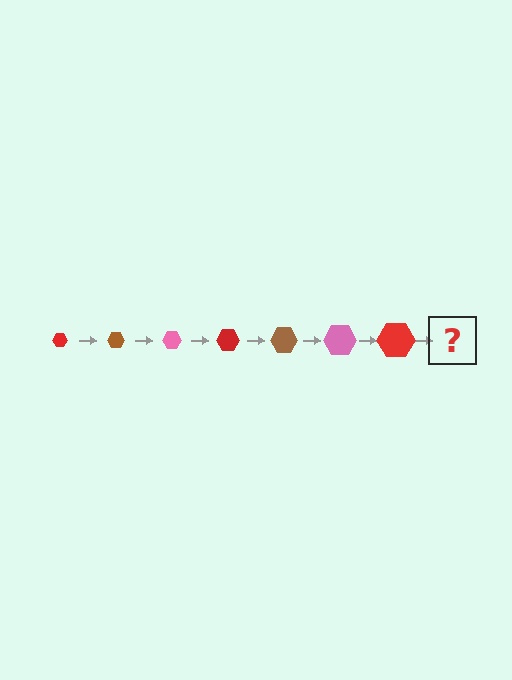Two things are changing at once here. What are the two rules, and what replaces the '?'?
The two rules are that the hexagon grows larger each step and the color cycles through red, brown, and pink. The '?' should be a brown hexagon, larger than the previous one.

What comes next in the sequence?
The next element should be a brown hexagon, larger than the previous one.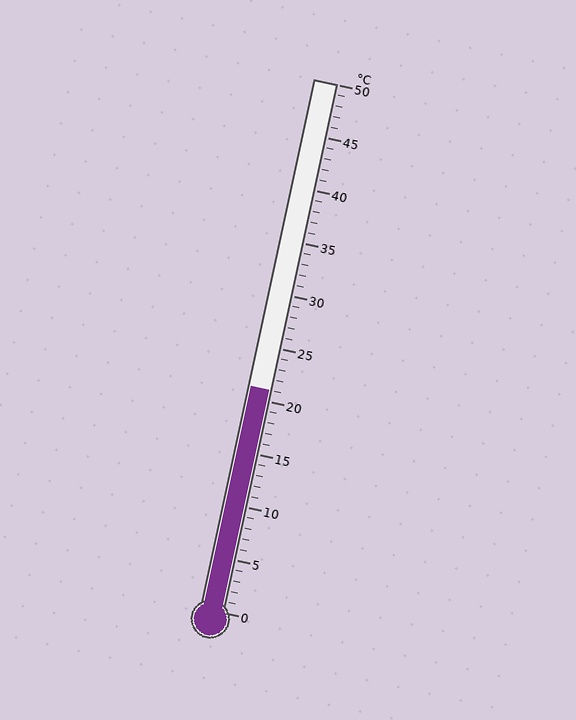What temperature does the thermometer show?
The thermometer shows approximately 21°C.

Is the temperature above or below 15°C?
The temperature is above 15°C.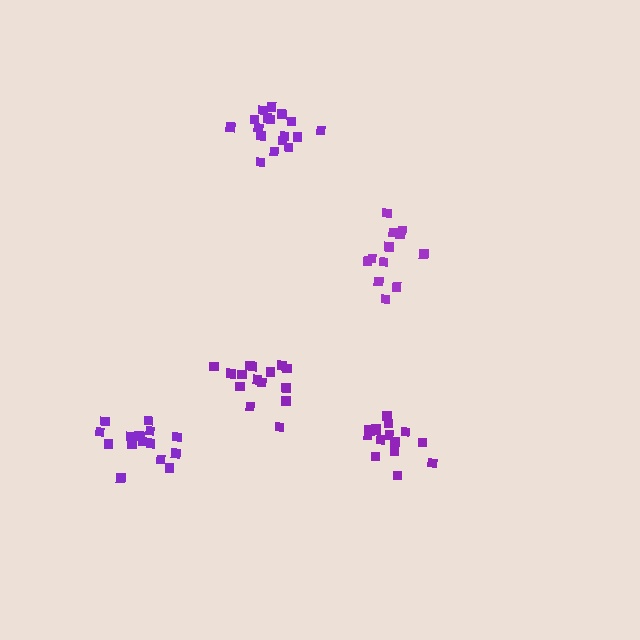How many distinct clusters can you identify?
There are 5 distinct clusters.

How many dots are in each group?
Group 1: 16 dots, Group 2: 17 dots, Group 3: 12 dots, Group 4: 17 dots, Group 5: 16 dots (78 total).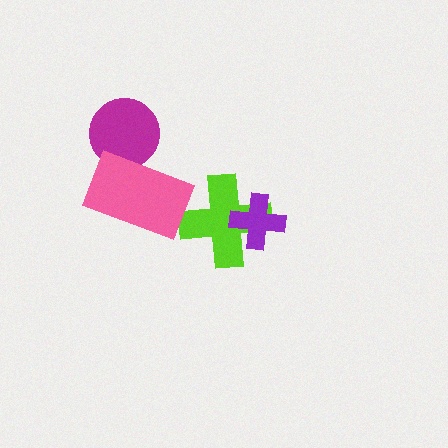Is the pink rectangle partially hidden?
No, no other shape covers it.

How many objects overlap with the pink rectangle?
1 object overlaps with the pink rectangle.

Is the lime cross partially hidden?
Yes, it is partially covered by another shape.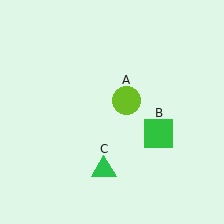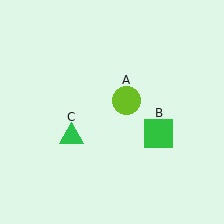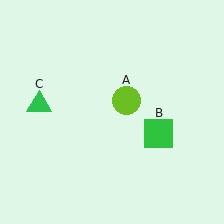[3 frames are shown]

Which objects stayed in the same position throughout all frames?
Lime circle (object A) and green square (object B) remained stationary.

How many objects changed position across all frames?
1 object changed position: green triangle (object C).